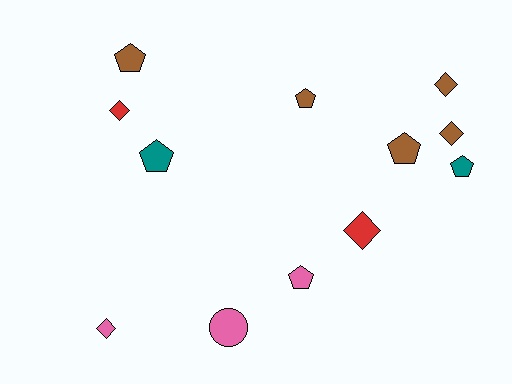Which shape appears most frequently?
Pentagon, with 6 objects.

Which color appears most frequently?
Brown, with 5 objects.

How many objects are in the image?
There are 12 objects.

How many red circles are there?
There are no red circles.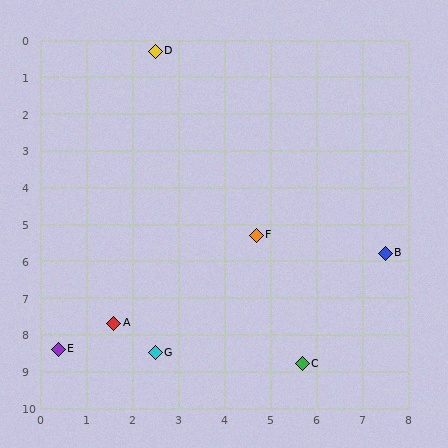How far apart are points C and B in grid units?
Points C and B are about 3.5 grid units apart.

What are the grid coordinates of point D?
Point D is at approximately (2.5, 0.3).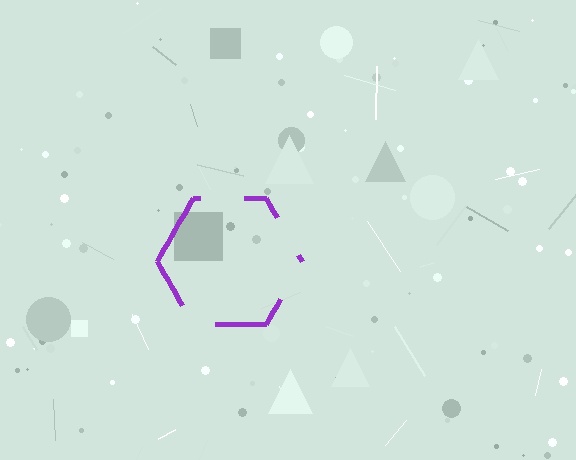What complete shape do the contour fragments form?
The contour fragments form a hexagon.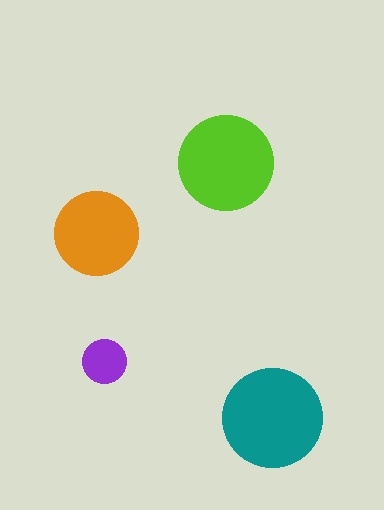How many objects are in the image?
There are 4 objects in the image.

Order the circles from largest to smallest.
the teal one, the lime one, the orange one, the purple one.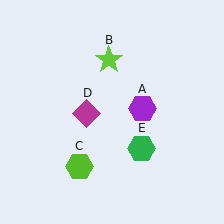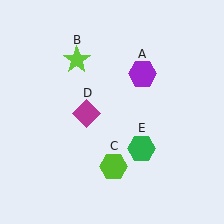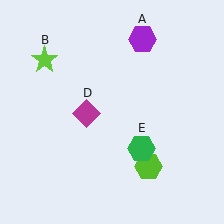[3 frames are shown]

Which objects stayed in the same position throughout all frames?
Magenta diamond (object D) and green hexagon (object E) remained stationary.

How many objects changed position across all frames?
3 objects changed position: purple hexagon (object A), lime star (object B), lime hexagon (object C).